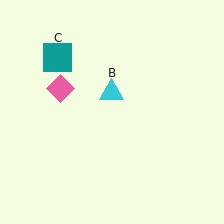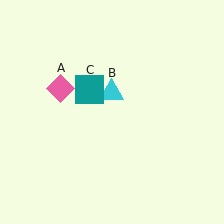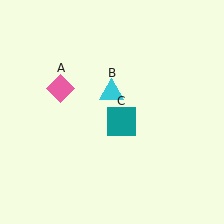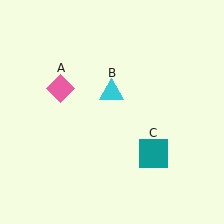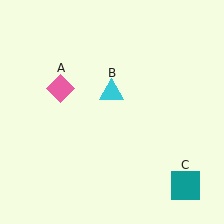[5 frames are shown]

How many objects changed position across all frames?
1 object changed position: teal square (object C).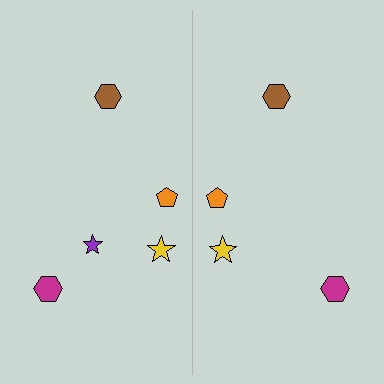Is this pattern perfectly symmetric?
No, the pattern is not perfectly symmetric. A purple star is missing from the right side.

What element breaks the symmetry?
A purple star is missing from the right side.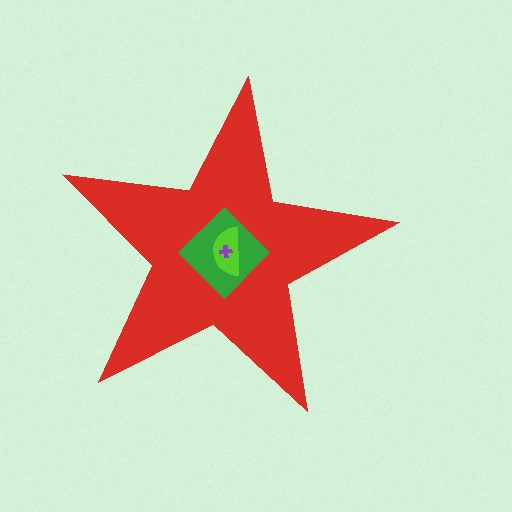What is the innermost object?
The purple cross.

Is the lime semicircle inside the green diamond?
Yes.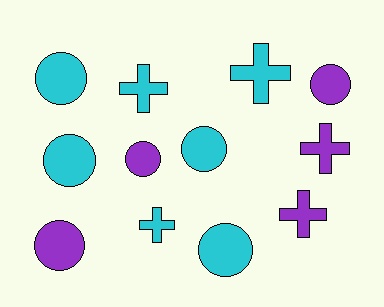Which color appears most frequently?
Cyan, with 7 objects.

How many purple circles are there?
There are 3 purple circles.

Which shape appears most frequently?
Circle, with 7 objects.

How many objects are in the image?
There are 12 objects.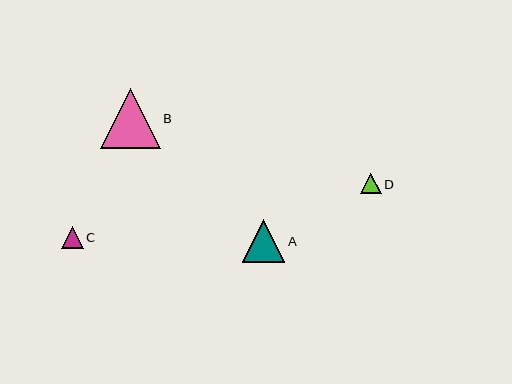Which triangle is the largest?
Triangle B is the largest with a size of approximately 59 pixels.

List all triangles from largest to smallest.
From largest to smallest: B, A, C, D.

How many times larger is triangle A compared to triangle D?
Triangle A is approximately 2.1 times the size of triangle D.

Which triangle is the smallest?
Triangle D is the smallest with a size of approximately 21 pixels.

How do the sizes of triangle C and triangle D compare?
Triangle C and triangle D are approximately the same size.